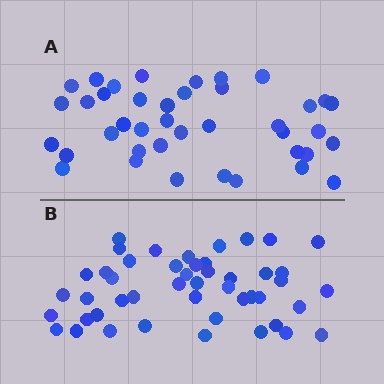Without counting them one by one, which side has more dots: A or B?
Region B (the bottom region) has more dots.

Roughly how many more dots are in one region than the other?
Region B has roughly 8 or so more dots than region A.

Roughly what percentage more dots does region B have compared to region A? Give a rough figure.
About 20% more.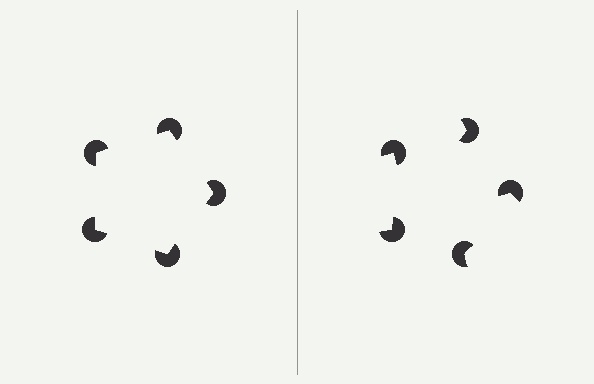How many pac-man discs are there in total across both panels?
10 — 5 on each side.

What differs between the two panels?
The pac-man discs are positioned identically on both sides; only the wedge orientations differ. On the left they align to a pentagon; on the right they are misaligned.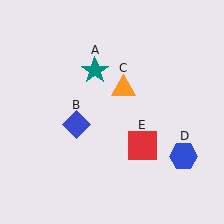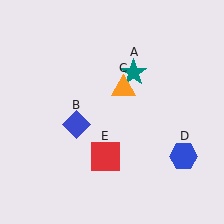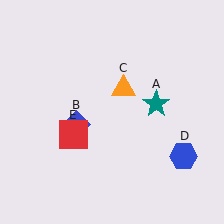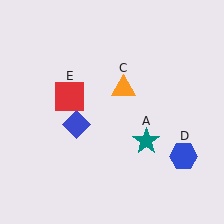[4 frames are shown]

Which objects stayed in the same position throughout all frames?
Blue diamond (object B) and orange triangle (object C) and blue hexagon (object D) remained stationary.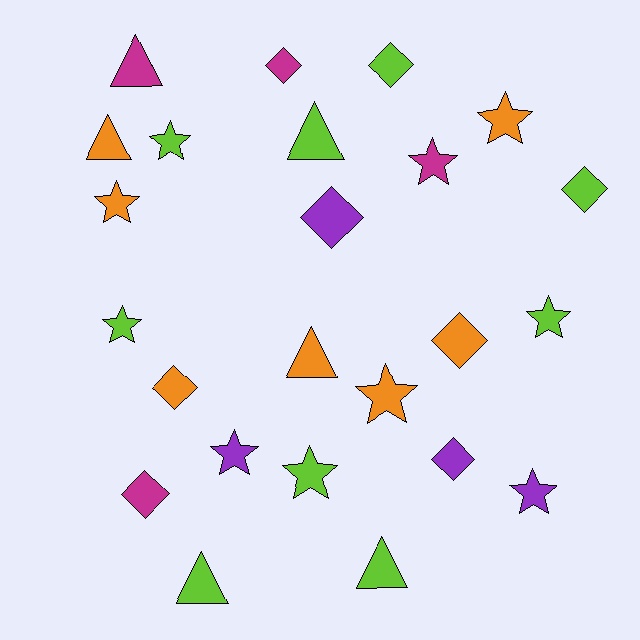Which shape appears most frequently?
Star, with 10 objects.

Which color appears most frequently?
Lime, with 9 objects.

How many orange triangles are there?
There are 2 orange triangles.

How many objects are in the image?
There are 24 objects.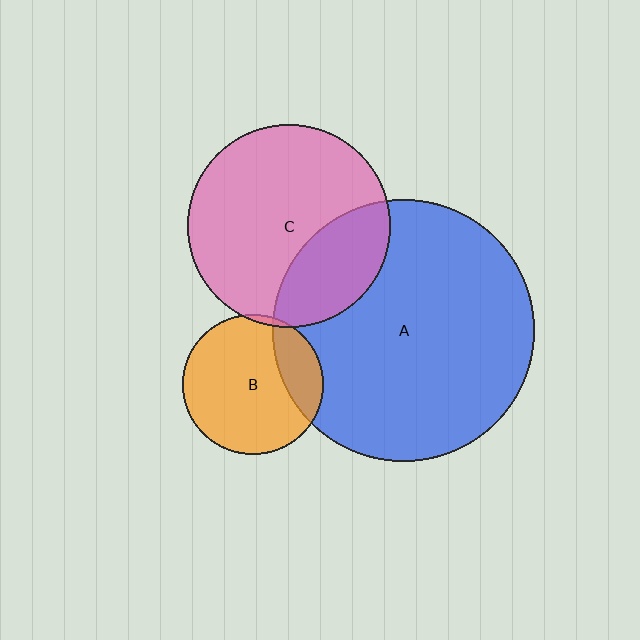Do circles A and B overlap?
Yes.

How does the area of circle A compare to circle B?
Approximately 3.5 times.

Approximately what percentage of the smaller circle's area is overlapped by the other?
Approximately 20%.